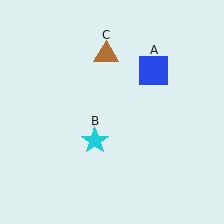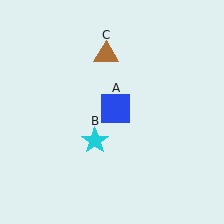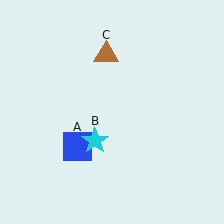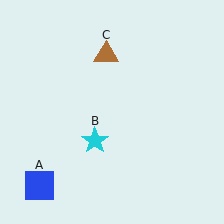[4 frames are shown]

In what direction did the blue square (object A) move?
The blue square (object A) moved down and to the left.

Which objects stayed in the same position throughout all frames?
Cyan star (object B) and brown triangle (object C) remained stationary.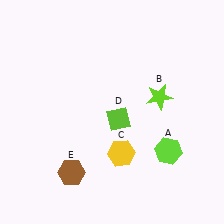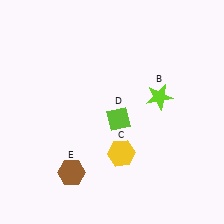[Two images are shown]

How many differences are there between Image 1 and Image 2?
There is 1 difference between the two images.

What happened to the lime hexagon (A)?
The lime hexagon (A) was removed in Image 2. It was in the bottom-right area of Image 1.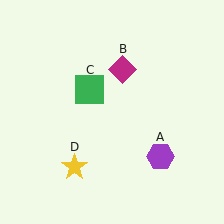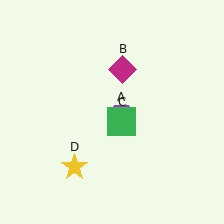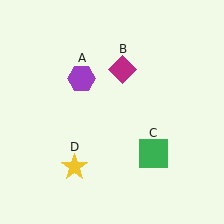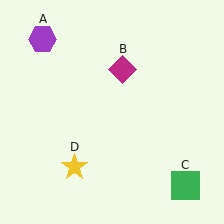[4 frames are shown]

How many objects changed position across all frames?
2 objects changed position: purple hexagon (object A), green square (object C).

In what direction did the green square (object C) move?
The green square (object C) moved down and to the right.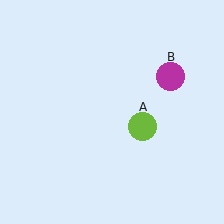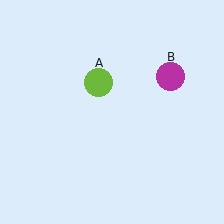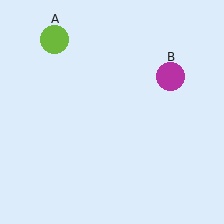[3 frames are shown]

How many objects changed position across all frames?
1 object changed position: lime circle (object A).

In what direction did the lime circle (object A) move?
The lime circle (object A) moved up and to the left.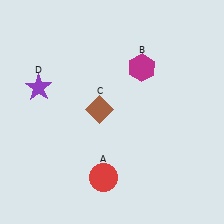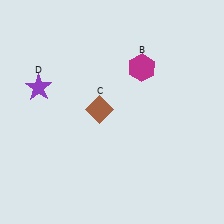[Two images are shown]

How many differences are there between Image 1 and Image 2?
There is 1 difference between the two images.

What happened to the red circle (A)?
The red circle (A) was removed in Image 2. It was in the bottom-left area of Image 1.